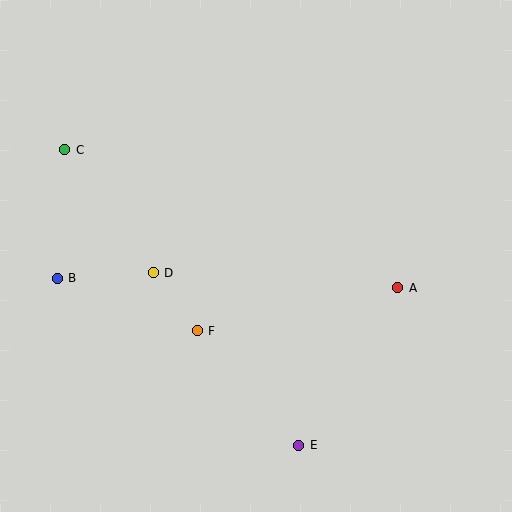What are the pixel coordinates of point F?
Point F is at (197, 331).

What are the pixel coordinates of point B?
Point B is at (57, 278).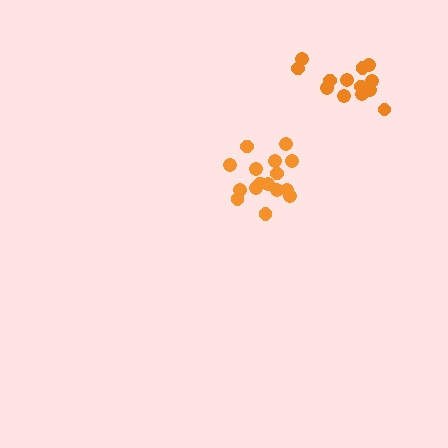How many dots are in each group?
Group 1: 13 dots, Group 2: 16 dots (29 total).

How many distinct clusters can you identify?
There are 2 distinct clusters.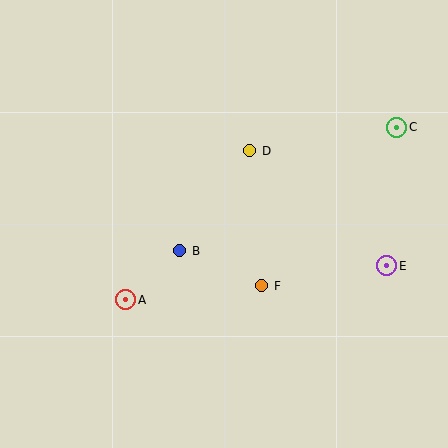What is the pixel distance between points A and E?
The distance between A and E is 263 pixels.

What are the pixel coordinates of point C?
Point C is at (397, 127).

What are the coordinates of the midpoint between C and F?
The midpoint between C and F is at (329, 207).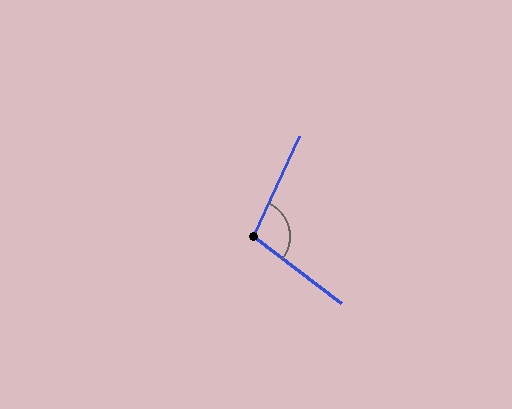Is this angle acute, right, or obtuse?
It is obtuse.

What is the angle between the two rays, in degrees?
Approximately 103 degrees.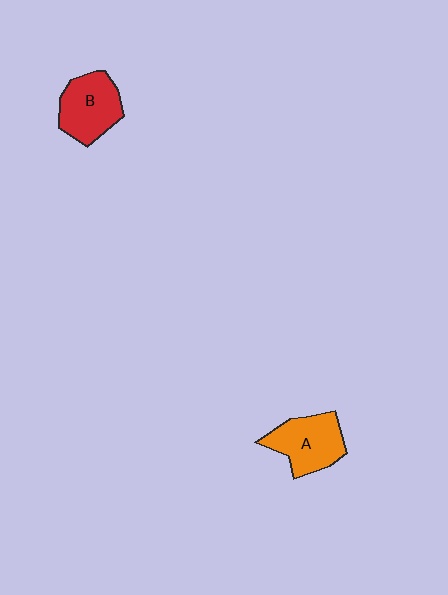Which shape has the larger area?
Shape A (orange).